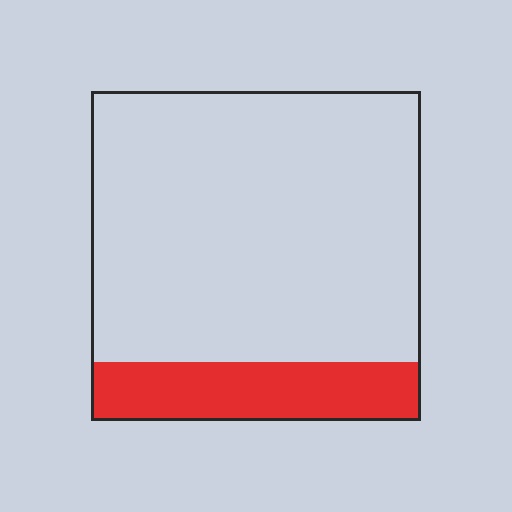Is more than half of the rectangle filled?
No.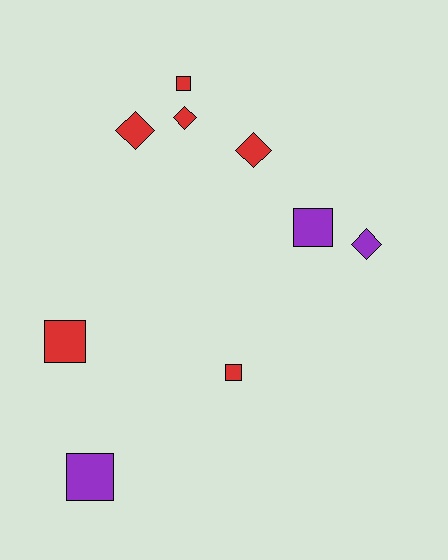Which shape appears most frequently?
Square, with 5 objects.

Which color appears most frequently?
Red, with 6 objects.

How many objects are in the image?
There are 9 objects.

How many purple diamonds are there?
There is 1 purple diamond.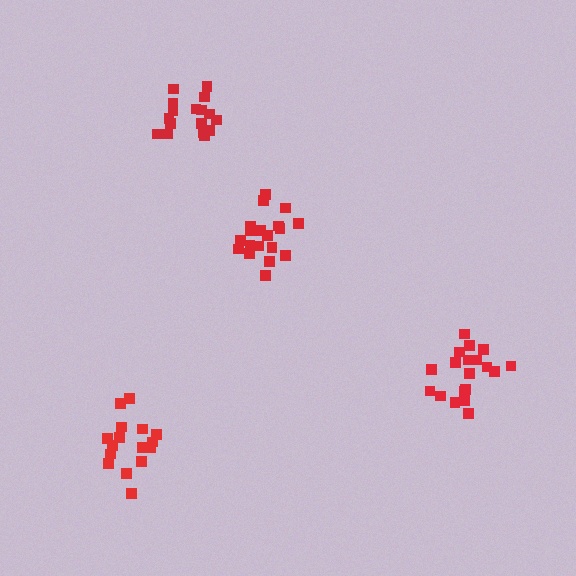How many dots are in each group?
Group 1: 19 dots, Group 2: 19 dots, Group 3: 20 dots, Group 4: 16 dots (74 total).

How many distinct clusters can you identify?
There are 4 distinct clusters.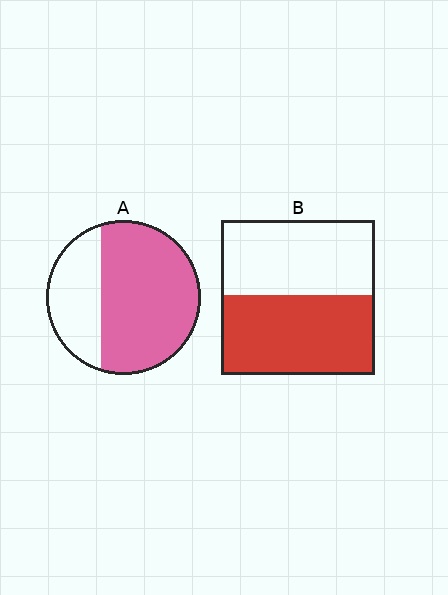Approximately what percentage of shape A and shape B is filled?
A is approximately 70% and B is approximately 50%.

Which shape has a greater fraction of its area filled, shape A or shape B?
Shape A.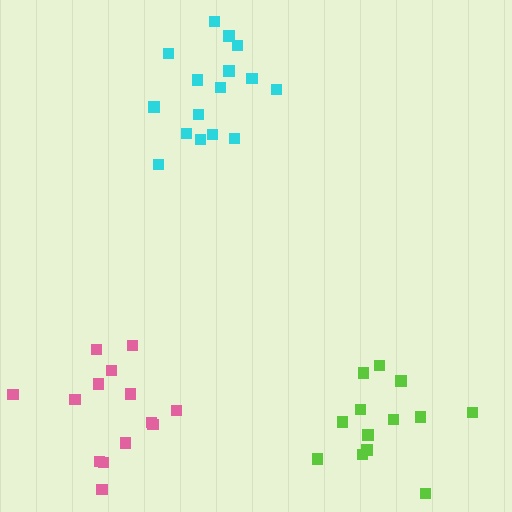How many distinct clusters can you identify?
There are 3 distinct clusters.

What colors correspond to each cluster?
The clusters are colored: cyan, lime, pink.